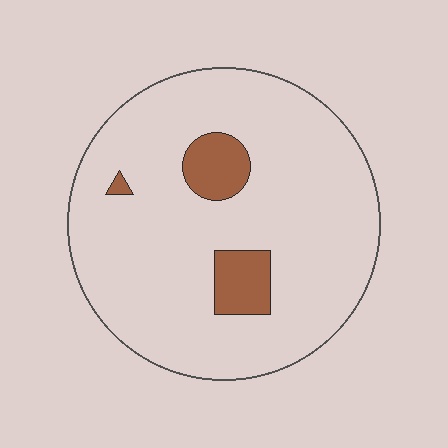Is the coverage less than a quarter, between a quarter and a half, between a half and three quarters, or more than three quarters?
Less than a quarter.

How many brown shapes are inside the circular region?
3.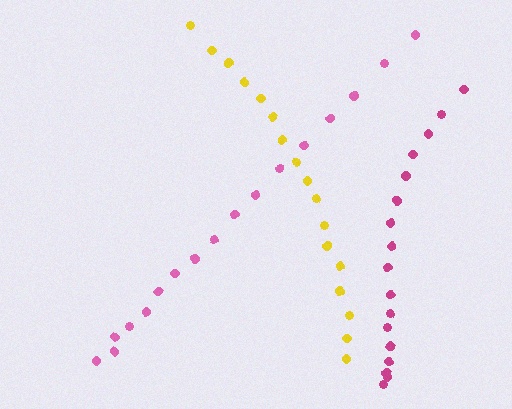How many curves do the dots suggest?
There are 3 distinct paths.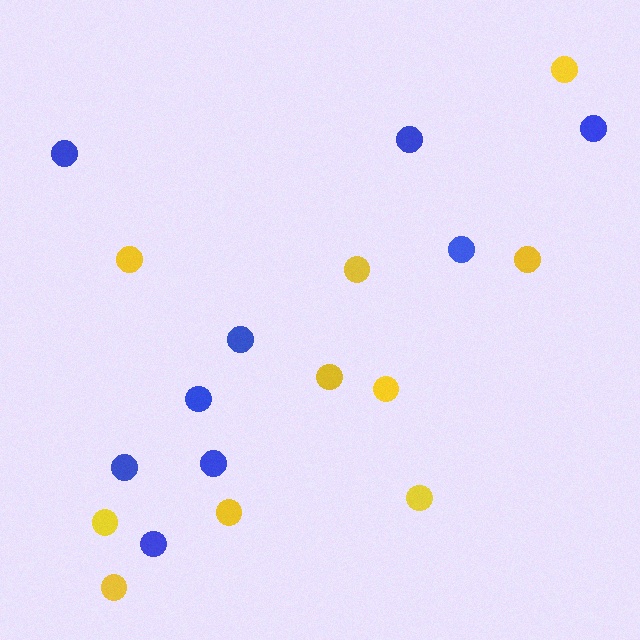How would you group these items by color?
There are 2 groups: one group of yellow circles (10) and one group of blue circles (9).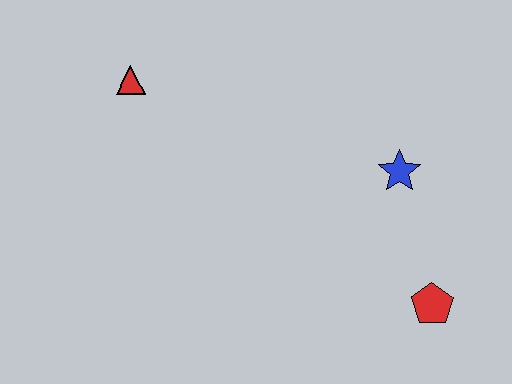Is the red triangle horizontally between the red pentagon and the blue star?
No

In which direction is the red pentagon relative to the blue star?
The red pentagon is below the blue star.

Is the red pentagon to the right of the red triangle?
Yes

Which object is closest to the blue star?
The red pentagon is closest to the blue star.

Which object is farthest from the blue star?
The red triangle is farthest from the blue star.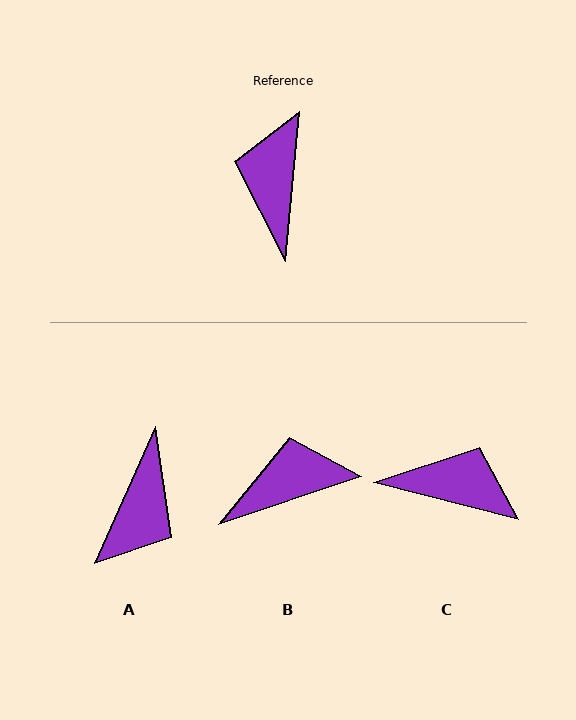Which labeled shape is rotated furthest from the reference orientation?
A, about 161 degrees away.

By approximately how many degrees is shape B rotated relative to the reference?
Approximately 66 degrees clockwise.